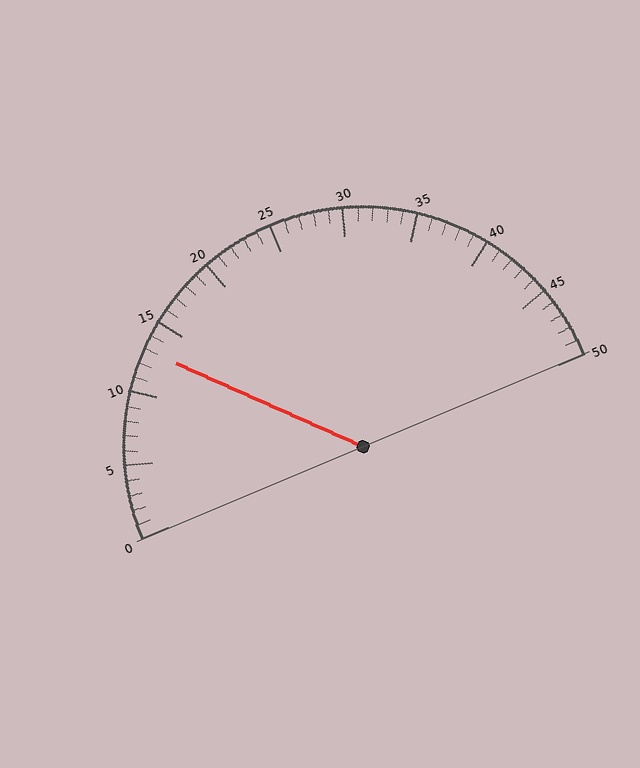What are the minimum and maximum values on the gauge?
The gauge ranges from 0 to 50.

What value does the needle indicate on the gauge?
The needle indicates approximately 13.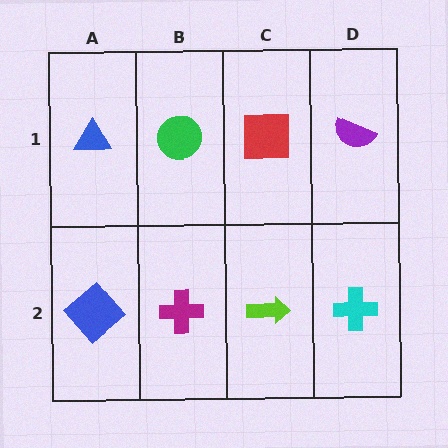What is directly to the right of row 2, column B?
A lime arrow.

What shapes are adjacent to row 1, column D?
A cyan cross (row 2, column D), a red square (row 1, column C).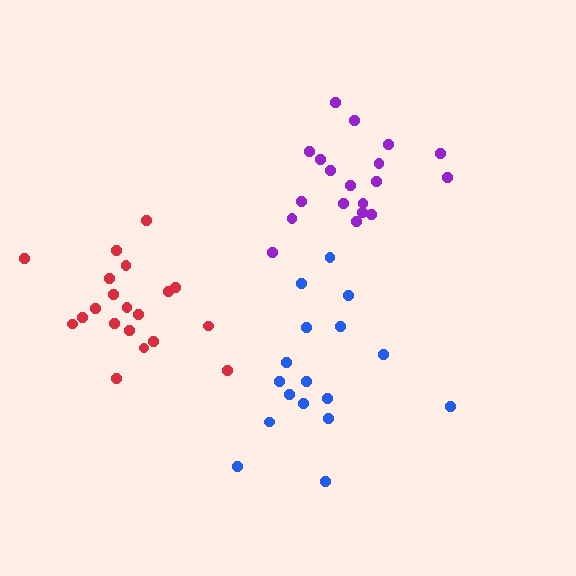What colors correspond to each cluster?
The clusters are colored: blue, red, purple.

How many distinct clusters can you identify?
There are 3 distinct clusters.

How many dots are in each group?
Group 1: 17 dots, Group 2: 20 dots, Group 3: 19 dots (56 total).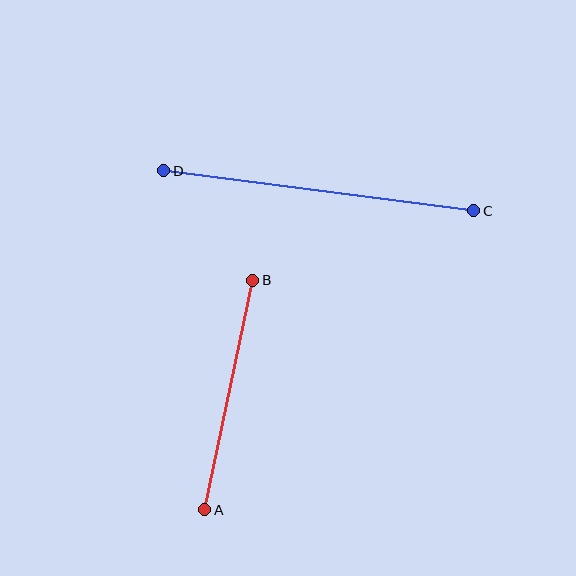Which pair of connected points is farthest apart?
Points C and D are farthest apart.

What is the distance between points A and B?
The distance is approximately 235 pixels.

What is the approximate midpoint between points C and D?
The midpoint is at approximately (319, 191) pixels.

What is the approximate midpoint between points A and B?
The midpoint is at approximately (229, 395) pixels.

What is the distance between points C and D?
The distance is approximately 313 pixels.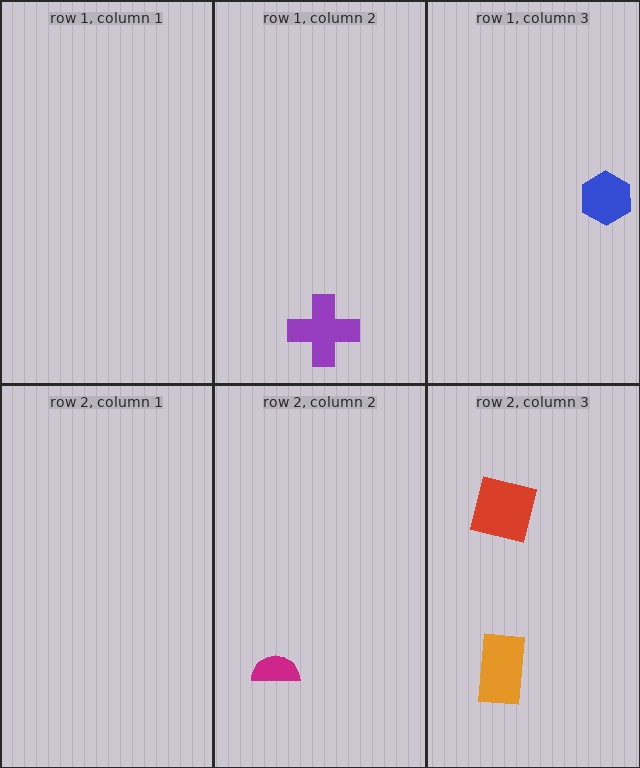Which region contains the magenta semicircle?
The row 2, column 2 region.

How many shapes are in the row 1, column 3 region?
1.